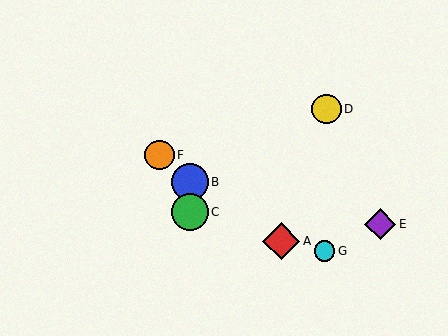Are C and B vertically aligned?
Yes, both are at x≈190.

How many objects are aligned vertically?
2 objects (B, C) are aligned vertically.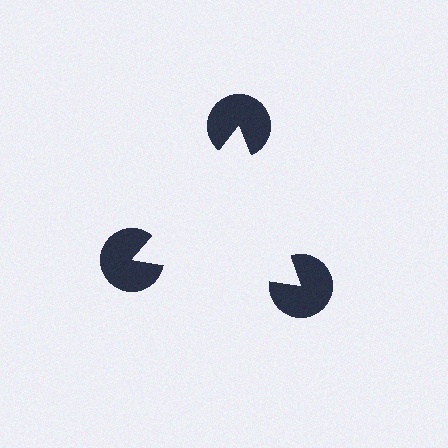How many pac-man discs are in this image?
There are 3 — one at each vertex of the illusory triangle.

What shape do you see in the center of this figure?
An illusory triangle — its edges are inferred from the aligned wedge cuts in the pac-man discs, not physically drawn.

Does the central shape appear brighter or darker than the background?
It typically appears slightly brighter than the background, even though no actual brightness change is drawn.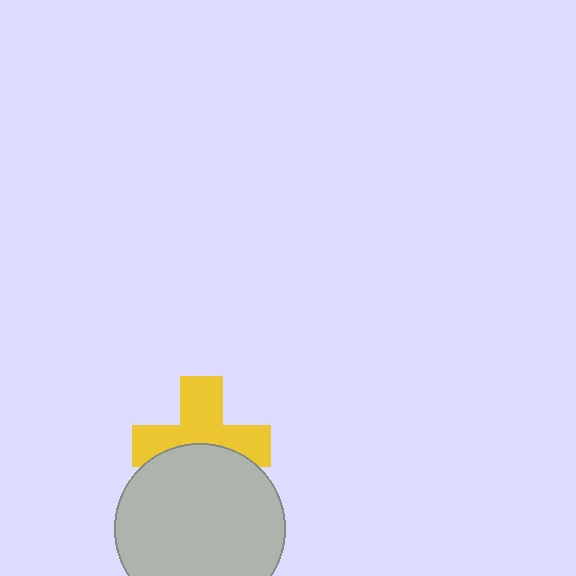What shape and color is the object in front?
The object in front is a light gray circle.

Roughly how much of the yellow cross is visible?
About half of it is visible (roughly 59%).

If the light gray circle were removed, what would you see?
You would see the complete yellow cross.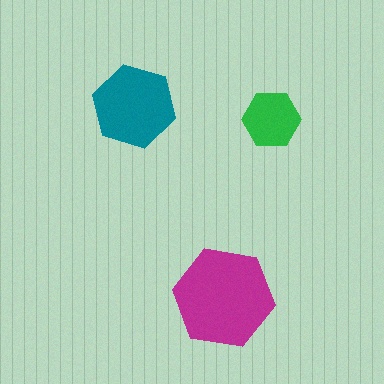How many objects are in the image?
There are 3 objects in the image.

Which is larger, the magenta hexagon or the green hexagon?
The magenta one.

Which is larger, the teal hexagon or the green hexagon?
The teal one.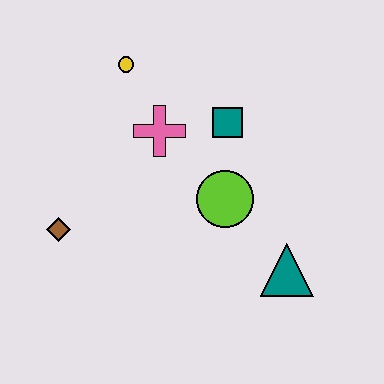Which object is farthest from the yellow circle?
The teal triangle is farthest from the yellow circle.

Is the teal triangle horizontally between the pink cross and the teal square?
No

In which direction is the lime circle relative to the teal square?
The lime circle is below the teal square.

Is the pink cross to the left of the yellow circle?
No